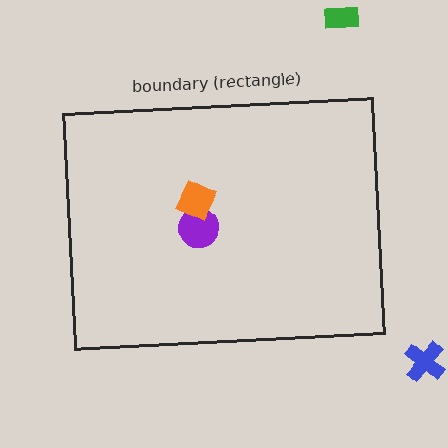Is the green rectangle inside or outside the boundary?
Outside.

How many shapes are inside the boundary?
2 inside, 2 outside.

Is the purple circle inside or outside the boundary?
Inside.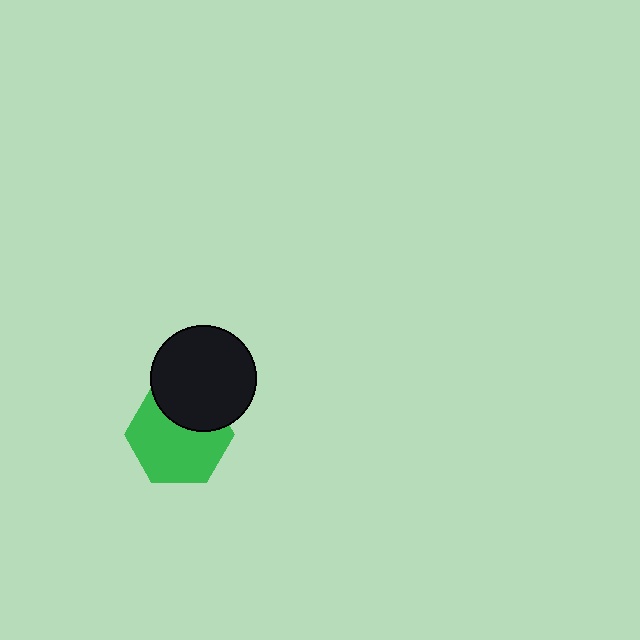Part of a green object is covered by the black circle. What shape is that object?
It is a hexagon.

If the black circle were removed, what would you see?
You would see the complete green hexagon.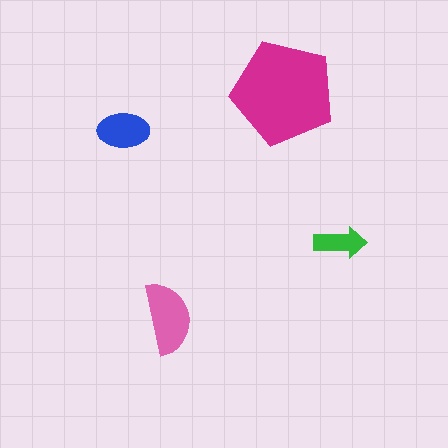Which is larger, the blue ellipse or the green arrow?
The blue ellipse.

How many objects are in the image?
There are 4 objects in the image.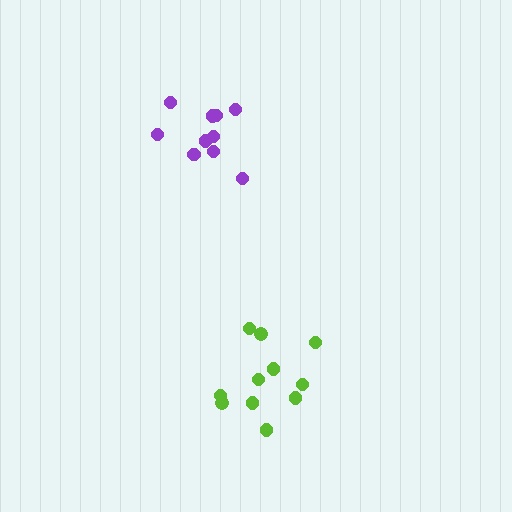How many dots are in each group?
Group 1: 10 dots, Group 2: 11 dots (21 total).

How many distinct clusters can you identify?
There are 2 distinct clusters.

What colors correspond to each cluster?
The clusters are colored: purple, lime.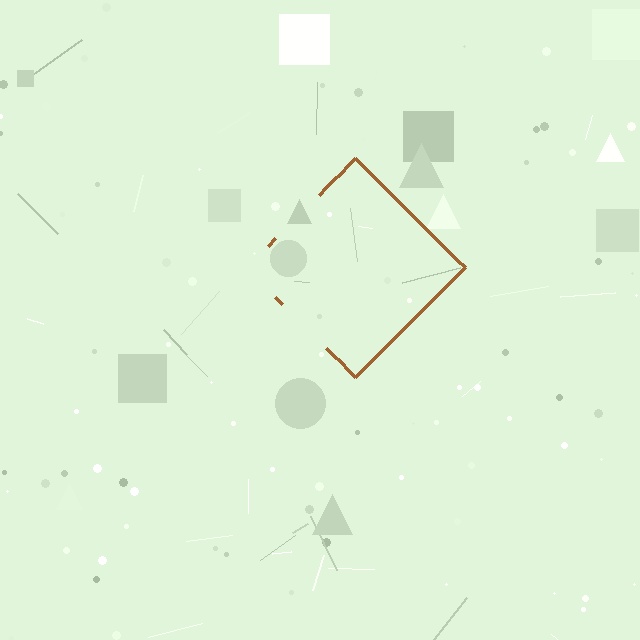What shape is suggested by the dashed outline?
The dashed outline suggests a diamond.